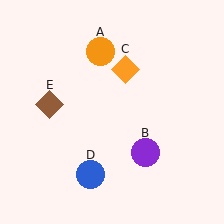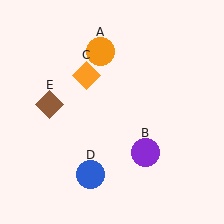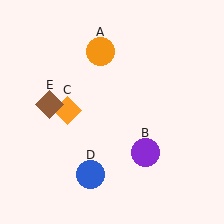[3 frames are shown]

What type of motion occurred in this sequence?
The orange diamond (object C) rotated counterclockwise around the center of the scene.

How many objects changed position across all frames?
1 object changed position: orange diamond (object C).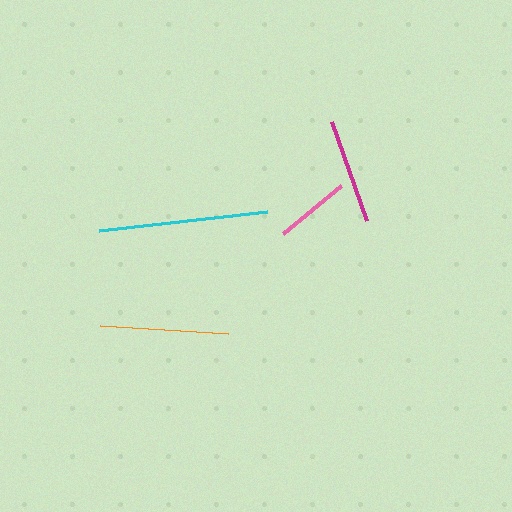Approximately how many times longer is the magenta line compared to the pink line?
The magenta line is approximately 1.4 times the length of the pink line.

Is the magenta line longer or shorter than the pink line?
The magenta line is longer than the pink line.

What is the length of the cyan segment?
The cyan segment is approximately 169 pixels long.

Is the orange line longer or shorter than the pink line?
The orange line is longer than the pink line.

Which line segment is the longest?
The cyan line is the longest at approximately 169 pixels.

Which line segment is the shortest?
The pink line is the shortest at approximately 75 pixels.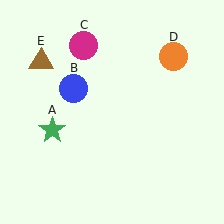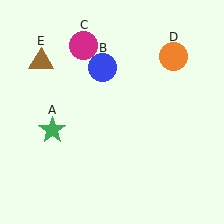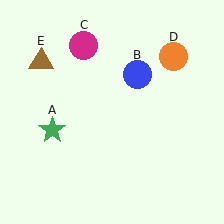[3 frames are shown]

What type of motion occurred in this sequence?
The blue circle (object B) rotated clockwise around the center of the scene.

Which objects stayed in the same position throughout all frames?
Green star (object A) and magenta circle (object C) and orange circle (object D) and brown triangle (object E) remained stationary.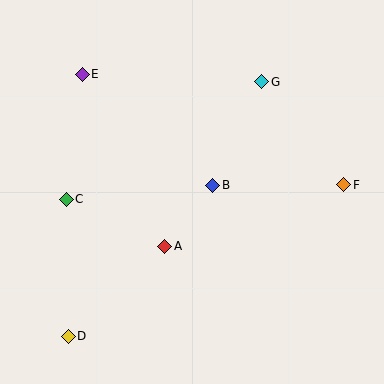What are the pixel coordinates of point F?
Point F is at (344, 185).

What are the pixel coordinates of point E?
Point E is at (82, 74).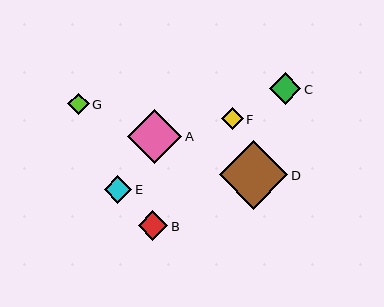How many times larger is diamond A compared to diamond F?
Diamond A is approximately 2.5 times the size of diamond F.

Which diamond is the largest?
Diamond D is the largest with a size of approximately 68 pixels.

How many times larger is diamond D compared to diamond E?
Diamond D is approximately 2.5 times the size of diamond E.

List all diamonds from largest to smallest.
From largest to smallest: D, A, C, B, E, G, F.